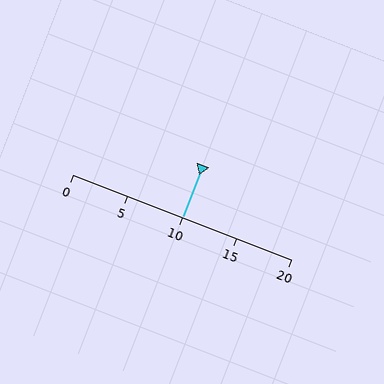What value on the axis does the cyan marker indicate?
The marker indicates approximately 10.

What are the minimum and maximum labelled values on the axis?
The axis runs from 0 to 20.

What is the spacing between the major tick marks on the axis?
The major ticks are spaced 5 apart.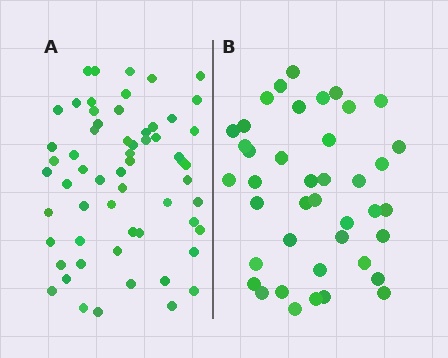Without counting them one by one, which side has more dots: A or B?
Region A (the left region) has more dots.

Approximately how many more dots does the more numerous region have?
Region A has approximately 20 more dots than region B.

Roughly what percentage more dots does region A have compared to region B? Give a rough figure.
About 45% more.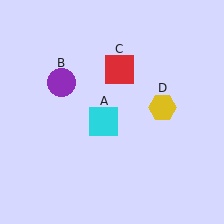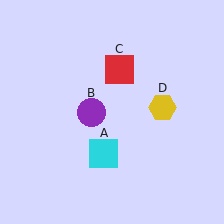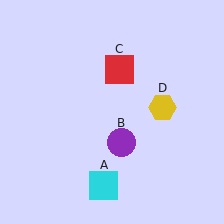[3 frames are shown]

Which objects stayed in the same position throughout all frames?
Red square (object C) and yellow hexagon (object D) remained stationary.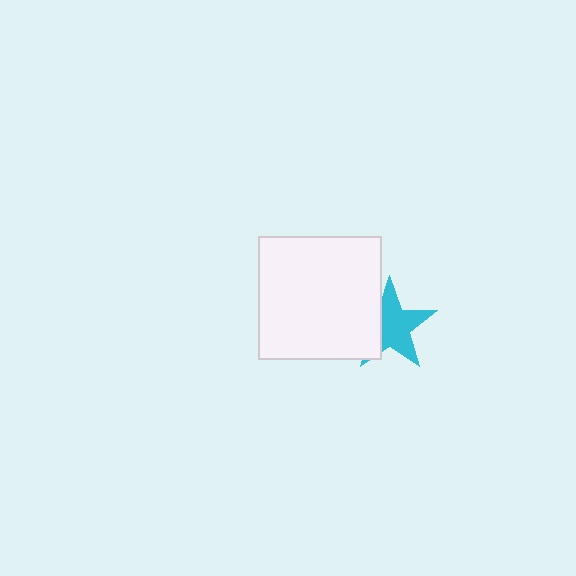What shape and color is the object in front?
The object in front is a white square.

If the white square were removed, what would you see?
You would see the complete cyan star.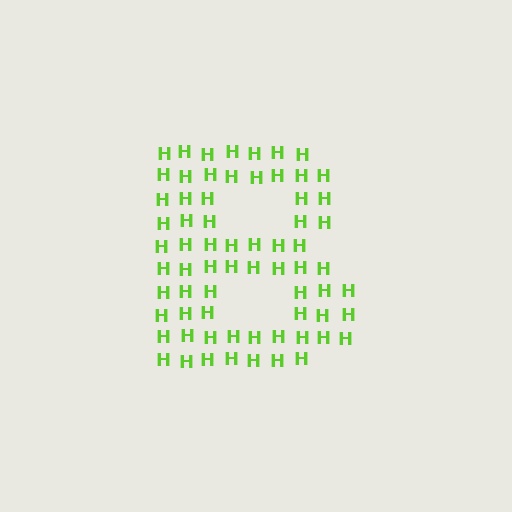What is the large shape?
The large shape is the letter B.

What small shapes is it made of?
It is made of small letter H's.